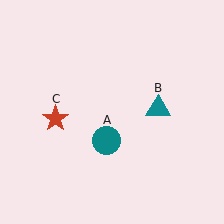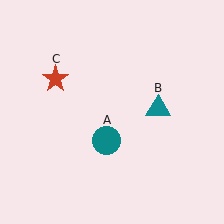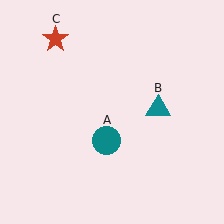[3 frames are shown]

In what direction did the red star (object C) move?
The red star (object C) moved up.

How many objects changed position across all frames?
1 object changed position: red star (object C).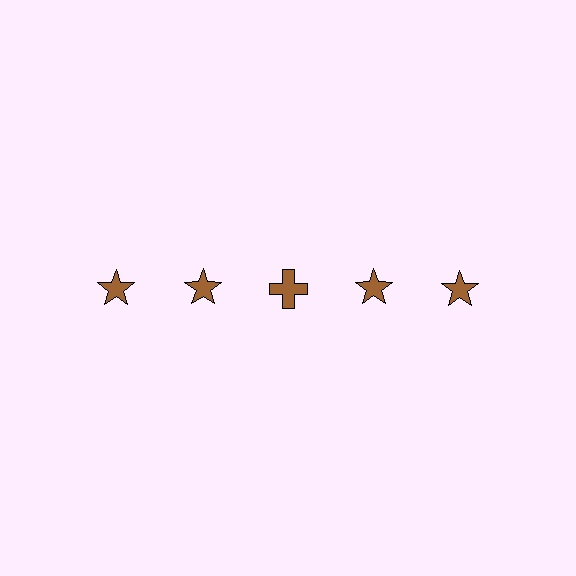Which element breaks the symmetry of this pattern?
The brown cross in the top row, center column breaks the symmetry. All other shapes are brown stars.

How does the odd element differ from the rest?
It has a different shape: cross instead of star.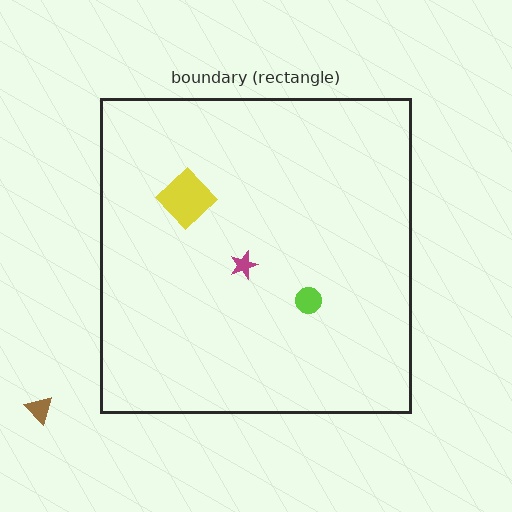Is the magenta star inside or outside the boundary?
Inside.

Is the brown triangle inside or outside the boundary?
Outside.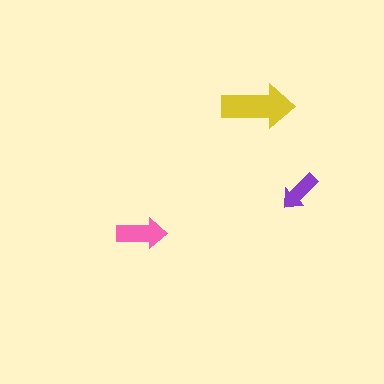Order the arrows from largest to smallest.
the yellow one, the pink one, the purple one.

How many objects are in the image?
There are 3 objects in the image.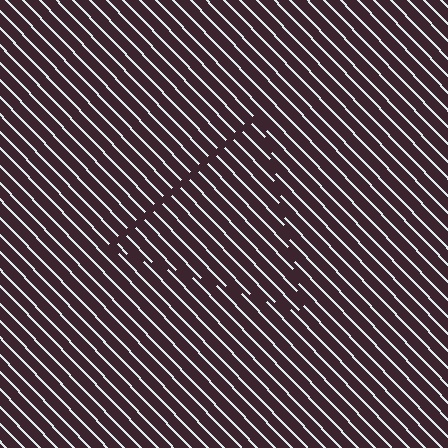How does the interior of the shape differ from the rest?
The interior of the shape contains the same grating, shifted by half a period — the contour is defined by the phase discontinuity where line-ends from the inner and outer gratings abut.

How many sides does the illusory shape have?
3 sides — the line-ends trace a triangle.